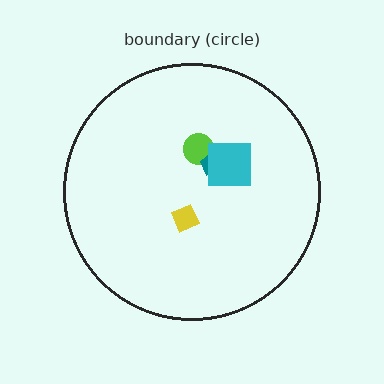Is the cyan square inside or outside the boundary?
Inside.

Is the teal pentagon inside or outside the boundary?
Inside.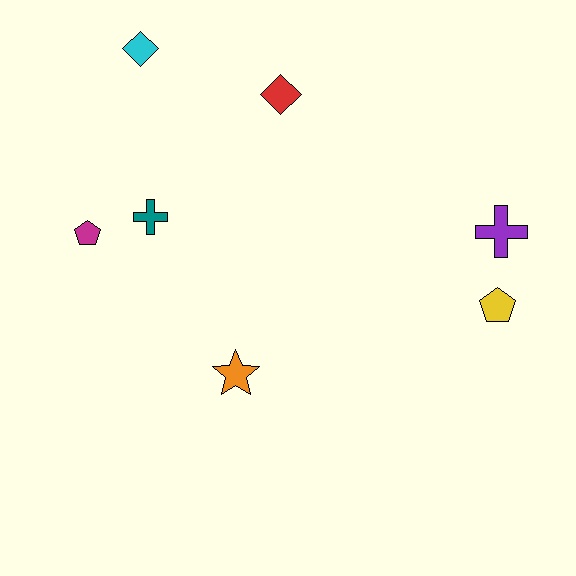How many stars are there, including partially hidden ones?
There is 1 star.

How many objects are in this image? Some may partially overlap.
There are 7 objects.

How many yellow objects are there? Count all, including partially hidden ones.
There is 1 yellow object.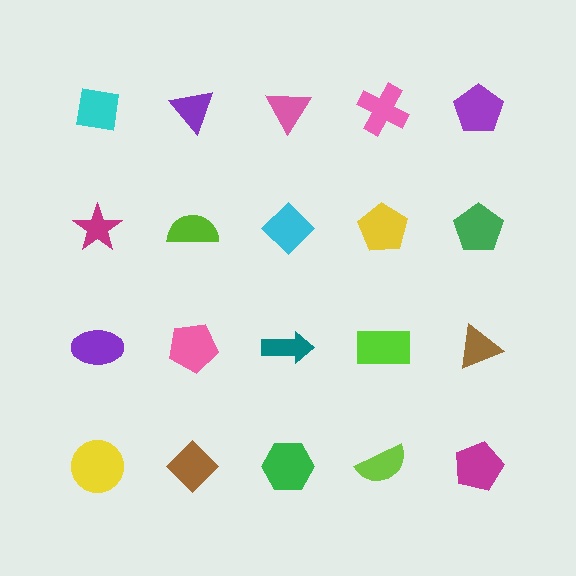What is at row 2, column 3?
A cyan diamond.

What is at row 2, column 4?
A yellow pentagon.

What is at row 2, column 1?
A magenta star.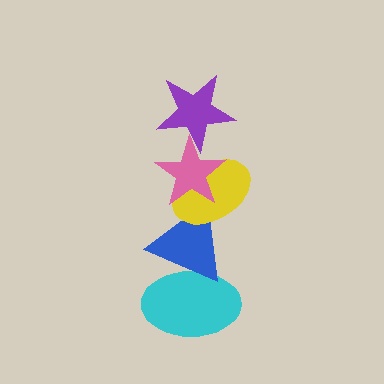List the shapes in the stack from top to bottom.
From top to bottom: the purple star, the pink star, the yellow ellipse, the blue triangle, the cyan ellipse.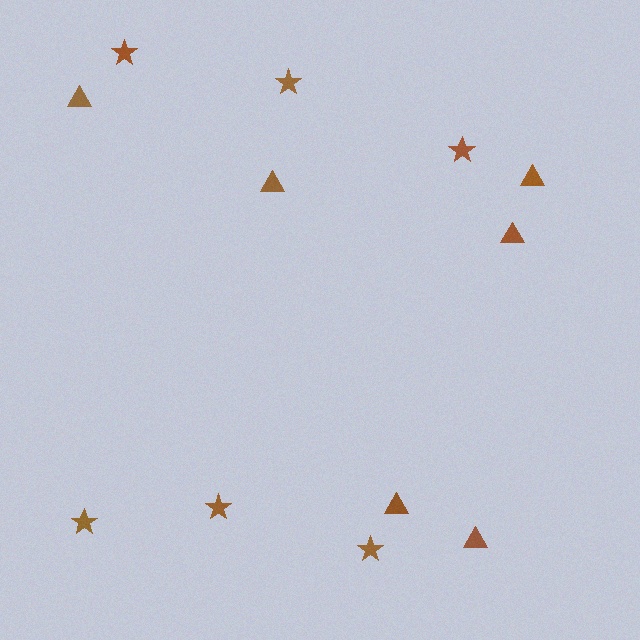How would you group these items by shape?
There are 2 groups: one group of stars (6) and one group of triangles (6).